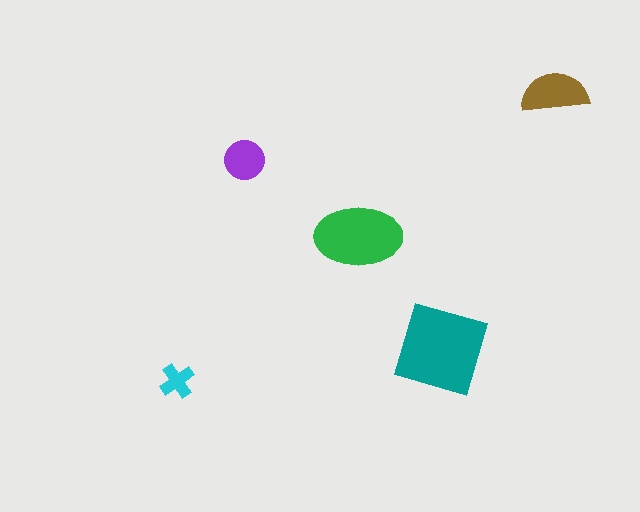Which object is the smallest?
The cyan cross.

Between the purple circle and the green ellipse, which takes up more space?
The green ellipse.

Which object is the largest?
The teal square.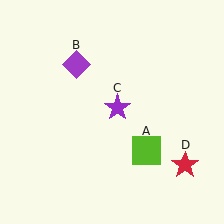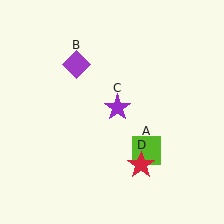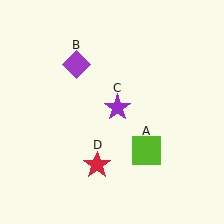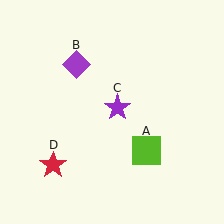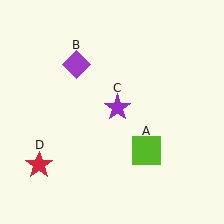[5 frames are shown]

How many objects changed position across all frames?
1 object changed position: red star (object D).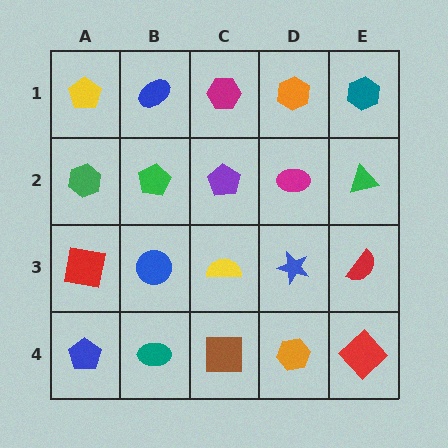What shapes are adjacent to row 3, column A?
A green hexagon (row 2, column A), a blue pentagon (row 4, column A), a blue circle (row 3, column B).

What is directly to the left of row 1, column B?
A yellow pentagon.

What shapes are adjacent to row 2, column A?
A yellow pentagon (row 1, column A), a red square (row 3, column A), a green pentagon (row 2, column B).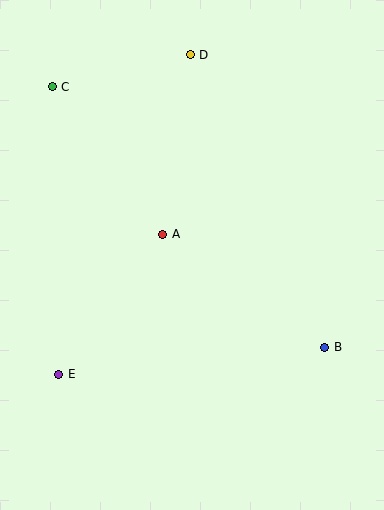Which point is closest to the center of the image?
Point A at (163, 234) is closest to the center.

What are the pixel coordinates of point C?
Point C is at (52, 87).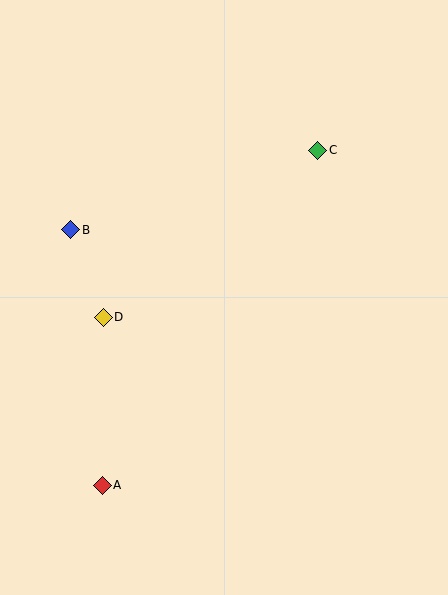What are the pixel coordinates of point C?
Point C is at (318, 150).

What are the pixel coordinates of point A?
Point A is at (102, 485).